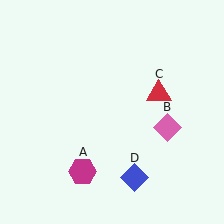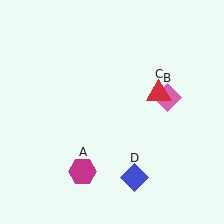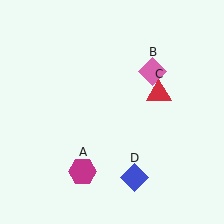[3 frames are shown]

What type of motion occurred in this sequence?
The pink diamond (object B) rotated counterclockwise around the center of the scene.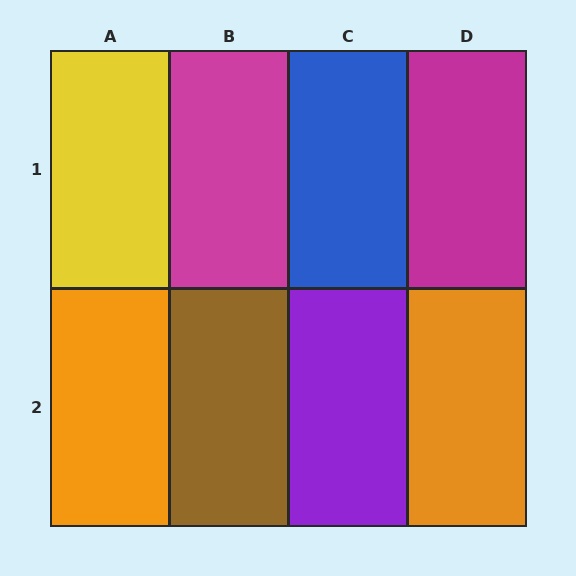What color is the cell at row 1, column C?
Blue.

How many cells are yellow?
1 cell is yellow.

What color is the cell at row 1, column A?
Yellow.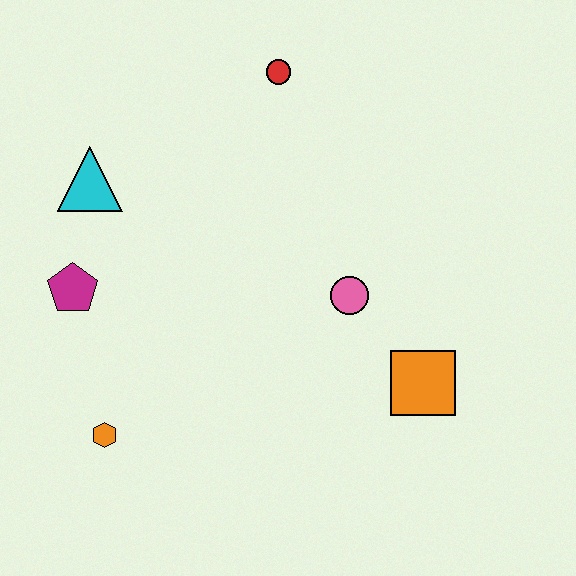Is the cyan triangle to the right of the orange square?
No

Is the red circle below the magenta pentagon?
No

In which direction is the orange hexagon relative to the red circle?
The orange hexagon is below the red circle.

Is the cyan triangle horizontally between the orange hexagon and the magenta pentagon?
Yes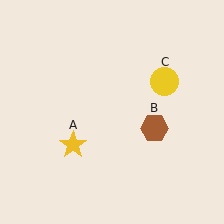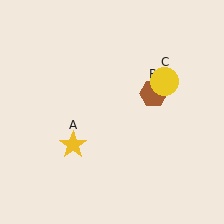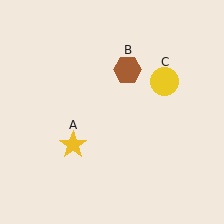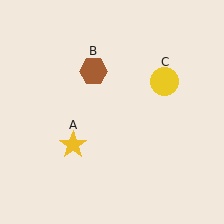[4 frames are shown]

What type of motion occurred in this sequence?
The brown hexagon (object B) rotated counterclockwise around the center of the scene.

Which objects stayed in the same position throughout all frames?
Yellow star (object A) and yellow circle (object C) remained stationary.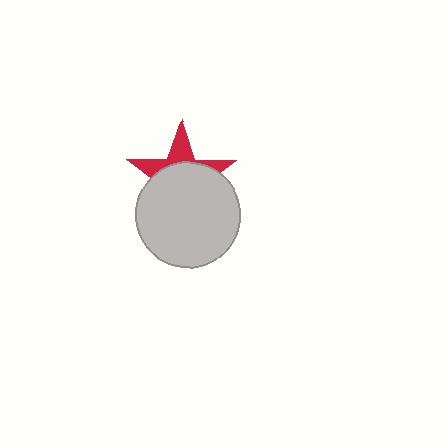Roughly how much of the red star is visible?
A small part of it is visible (roughly 34%).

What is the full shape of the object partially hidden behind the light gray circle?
The partially hidden object is a red star.